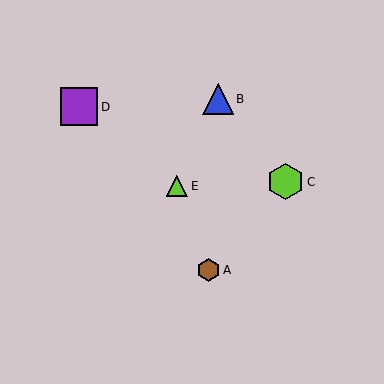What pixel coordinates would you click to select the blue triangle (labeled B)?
Click at (218, 99) to select the blue triangle B.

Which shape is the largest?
The purple square (labeled D) is the largest.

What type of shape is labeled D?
Shape D is a purple square.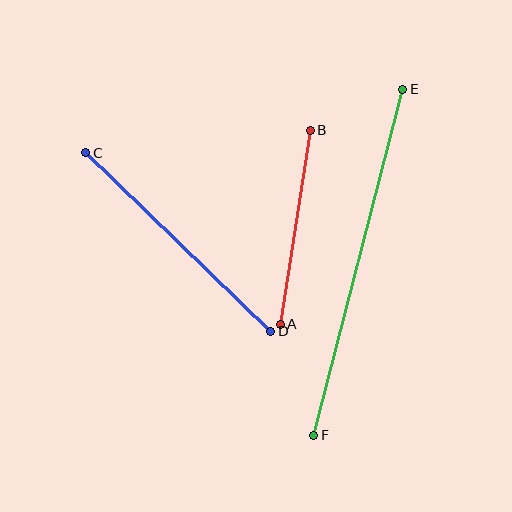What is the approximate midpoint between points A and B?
The midpoint is at approximately (295, 227) pixels.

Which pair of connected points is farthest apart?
Points E and F are farthest apart.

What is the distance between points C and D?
The distance is approximately 257 pixels.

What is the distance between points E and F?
The distance is approximately 357 pixels.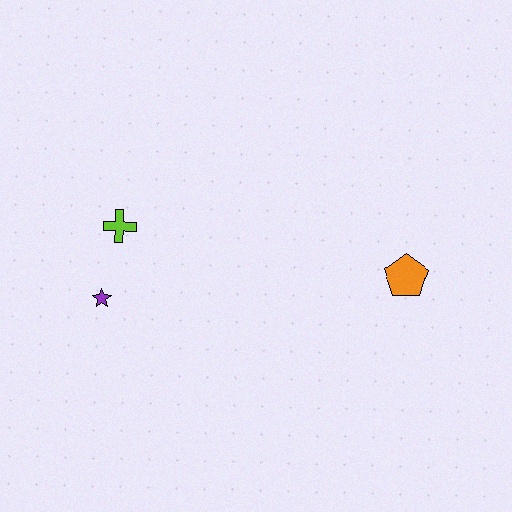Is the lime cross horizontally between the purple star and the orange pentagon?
Yes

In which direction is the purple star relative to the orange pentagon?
The purple star is to the left of the orange pentagon.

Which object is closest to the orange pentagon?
The lime cross is closest to the orange pentagon.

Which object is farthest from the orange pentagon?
The purple star is farthest from the orange pentagon.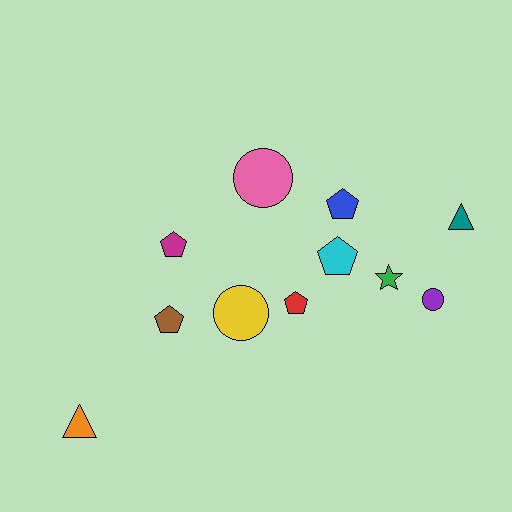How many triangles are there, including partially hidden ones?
There are 2 triangles.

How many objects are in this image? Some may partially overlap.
There are 11 objects.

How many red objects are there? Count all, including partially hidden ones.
There is 1 red object.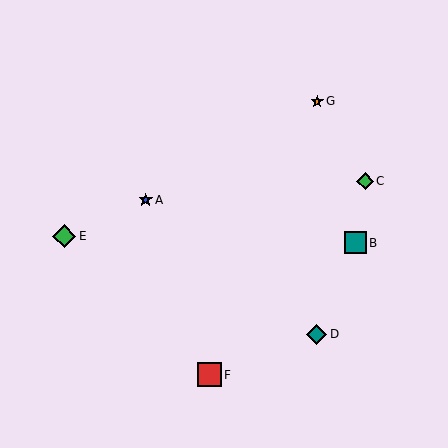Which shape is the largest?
The red square (labeled F) is the largest.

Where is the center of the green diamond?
The center of the green diamond is at (365, 181).